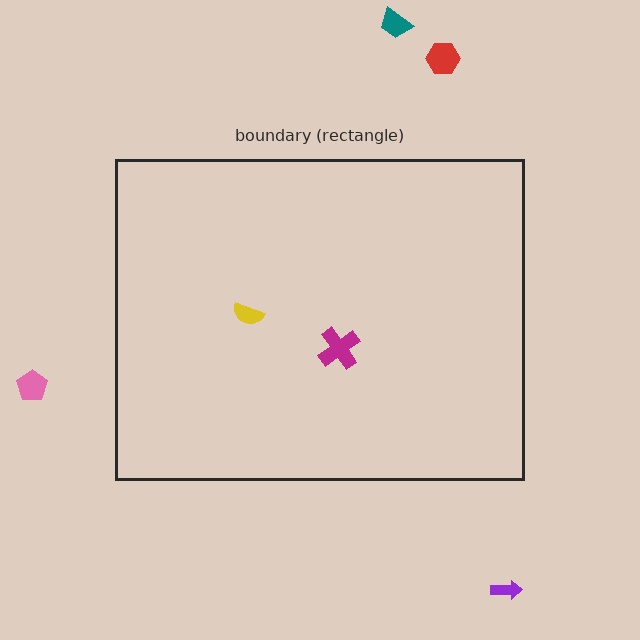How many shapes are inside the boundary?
2 inside, 4 outside.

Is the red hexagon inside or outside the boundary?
Outside.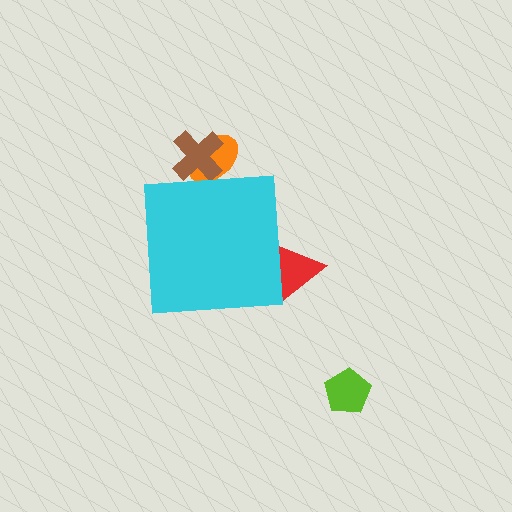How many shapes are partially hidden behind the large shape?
3 shapes are partially hidden.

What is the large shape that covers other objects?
A cyan square.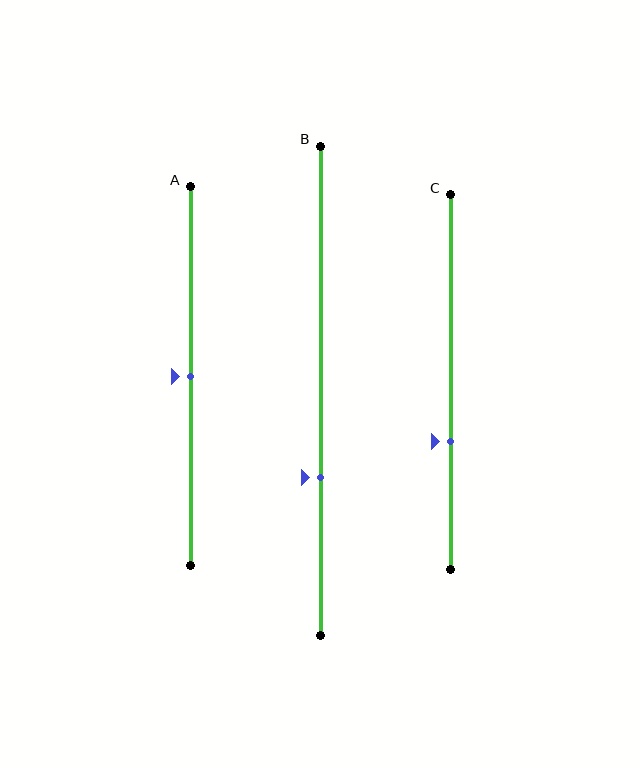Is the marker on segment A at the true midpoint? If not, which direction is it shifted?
Yes, the marker on segment A is at the true midpoint.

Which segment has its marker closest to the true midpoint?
Segment A has its marker closest to the true midpoint.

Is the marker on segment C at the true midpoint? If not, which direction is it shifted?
No, the marker on segment C is shifted downward by about 16% of the segment length.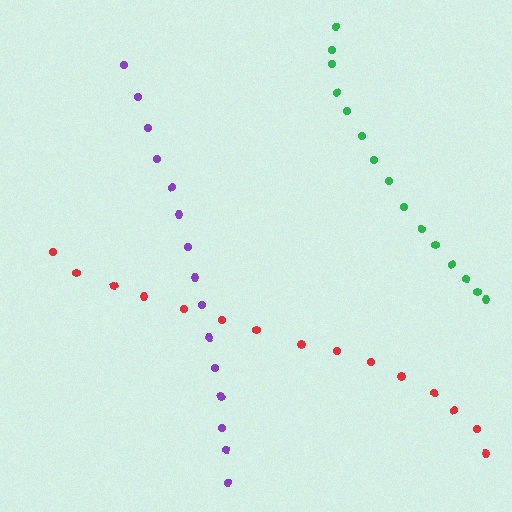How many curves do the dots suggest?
There are 3 distinct paths.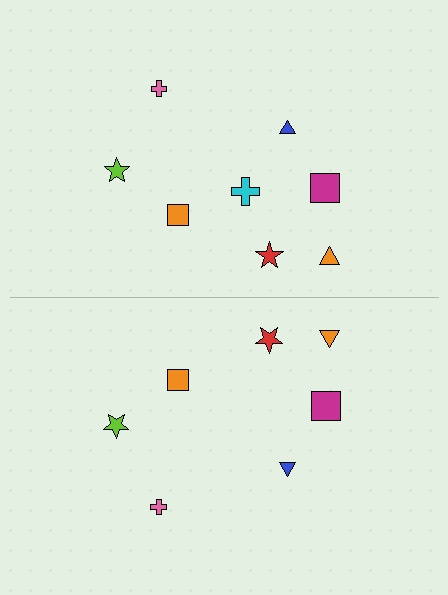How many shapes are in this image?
There are 15 shapes in this image.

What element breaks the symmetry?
A cyan cross is missing from the bottom side.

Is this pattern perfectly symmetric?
No, the pattern is not perfectly symmetric. A cyan cross is missing from the bottom side.